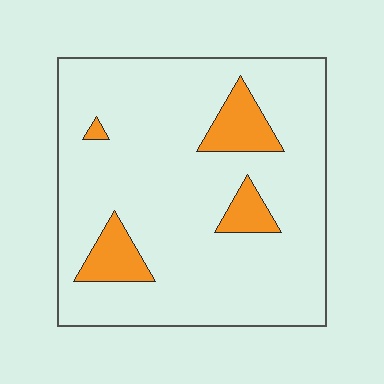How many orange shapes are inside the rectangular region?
4.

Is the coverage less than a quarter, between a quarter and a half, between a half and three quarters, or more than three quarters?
Less than a quarter.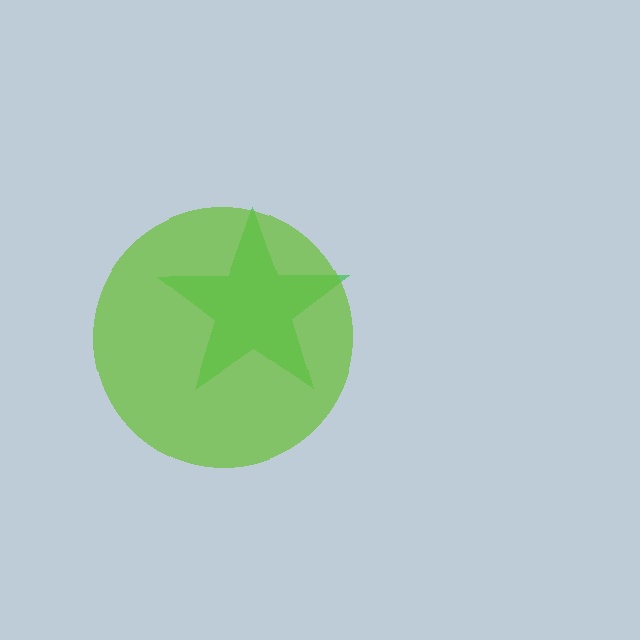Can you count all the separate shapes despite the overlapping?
Yes, there are 2 separate shapes.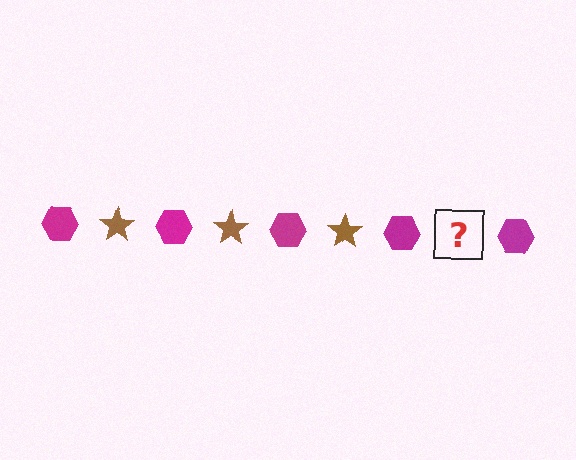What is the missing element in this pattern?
The missing element is a brown star.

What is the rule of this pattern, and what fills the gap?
The rule is that the pattern alternates between magenta hexagon and brown star. The gap should be filled with a brown star.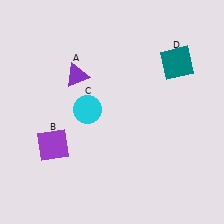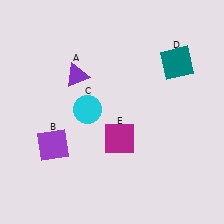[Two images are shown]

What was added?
A magenta square (E) was added in Image 2.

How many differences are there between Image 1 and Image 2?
There is 1 difference between the two images.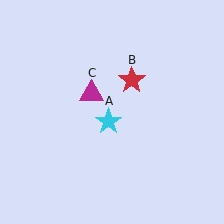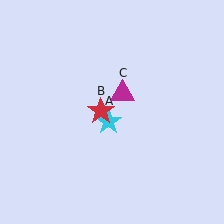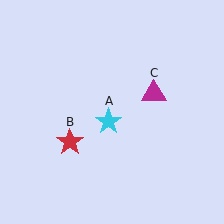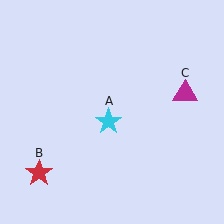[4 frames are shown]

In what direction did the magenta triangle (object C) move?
The magenta triangle (object C) moved right.